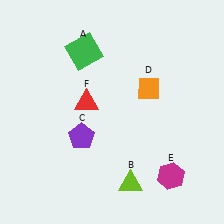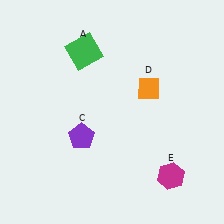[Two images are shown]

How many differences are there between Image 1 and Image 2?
There are 2 differences between the two images.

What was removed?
The lime triangle (B), the red triangle (F) were removed in Image 2.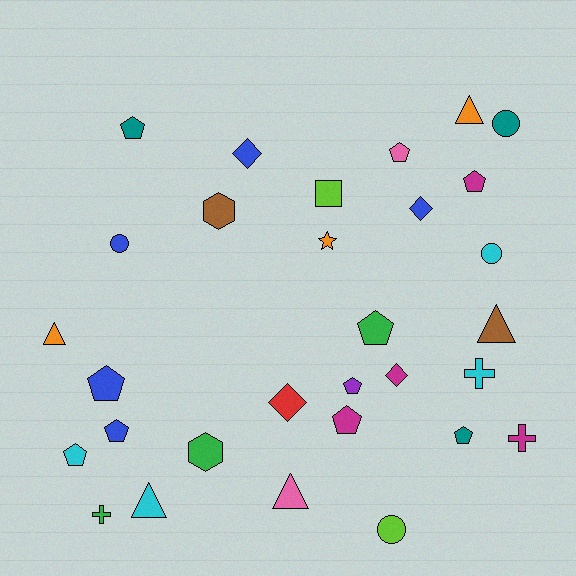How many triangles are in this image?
There are 5 triangles.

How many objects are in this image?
There are 30 objects.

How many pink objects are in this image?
There are 2 pink objects.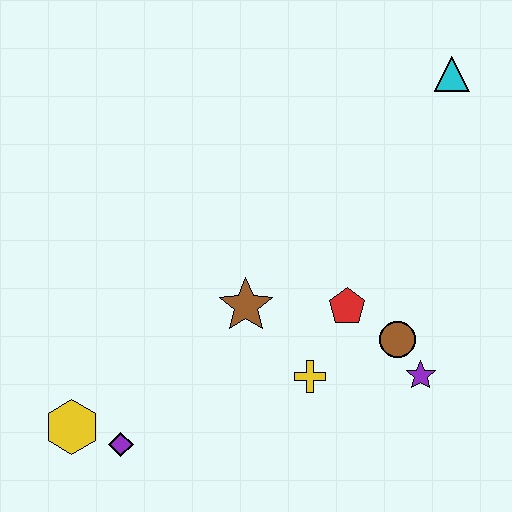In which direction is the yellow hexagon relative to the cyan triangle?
The yellow hexagon is to the left of the cyan triangle.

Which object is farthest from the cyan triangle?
The yellow hexagon is farthest from the cyan triangle.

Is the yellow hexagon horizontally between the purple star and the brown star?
No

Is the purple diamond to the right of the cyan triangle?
No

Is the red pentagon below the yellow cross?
No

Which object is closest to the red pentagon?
The brown circle is closest to the red pentagon.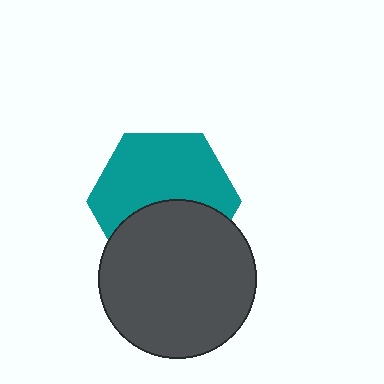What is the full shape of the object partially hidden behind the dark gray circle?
The partially hidden object is a teal hexagon.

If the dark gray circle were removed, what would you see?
You would see the complete teal hexagon.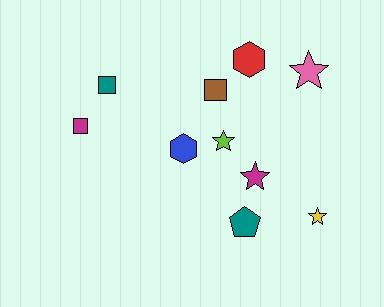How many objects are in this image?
There are 10 objects.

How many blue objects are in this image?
There is 1 blue object.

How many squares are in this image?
There are 3 squares.